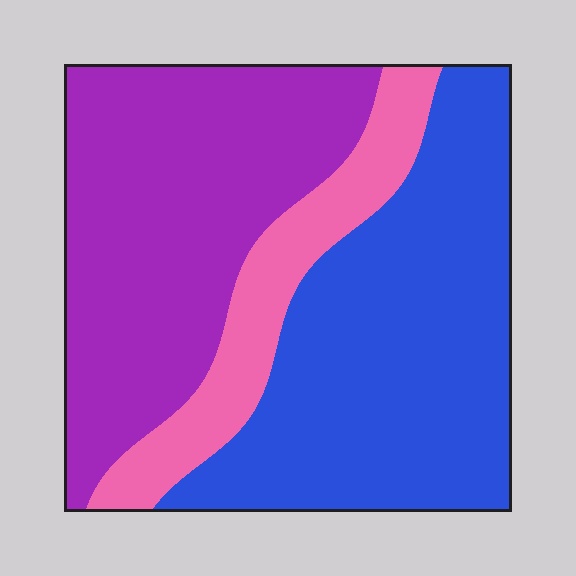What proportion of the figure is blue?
Blue takes up between a third and a half of the figure.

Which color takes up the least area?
Pink, at roughly 15%.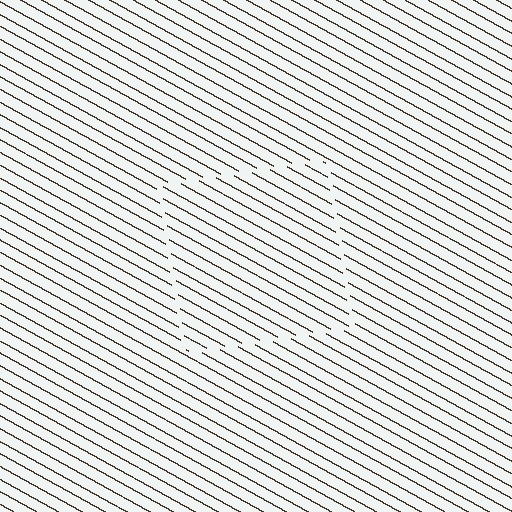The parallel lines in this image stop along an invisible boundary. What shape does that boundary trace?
An illusory square. The interior of the shape contains the same grating, shifted by half a period — the contour is defined by the phase discontinuity where line-ends from the inner and outer gratings abut.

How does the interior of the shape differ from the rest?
The interior of the shape contains the same grating, shifted by half a period — the contour is defined by the phase discontinuity where line-ends from the inner and outer gratings abut.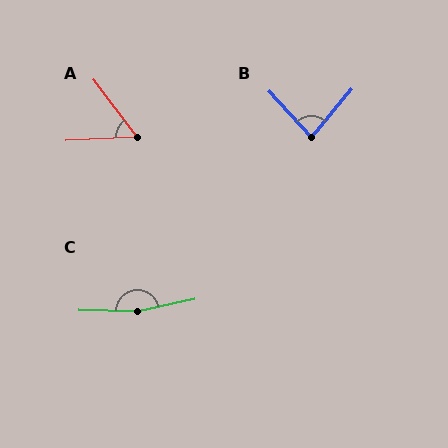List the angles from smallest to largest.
A (55°), B (83°), C (167°).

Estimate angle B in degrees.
Approximately 83 degrees.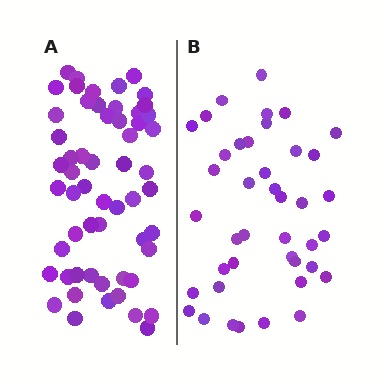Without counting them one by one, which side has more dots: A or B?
Region A (the left region) has more dots.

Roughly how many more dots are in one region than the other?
Region A has approximately 15 more dots than region B.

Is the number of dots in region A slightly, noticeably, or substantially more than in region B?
Region A has noticeably more, but not dramatically so. The ratio is roughly 1.4 to 1.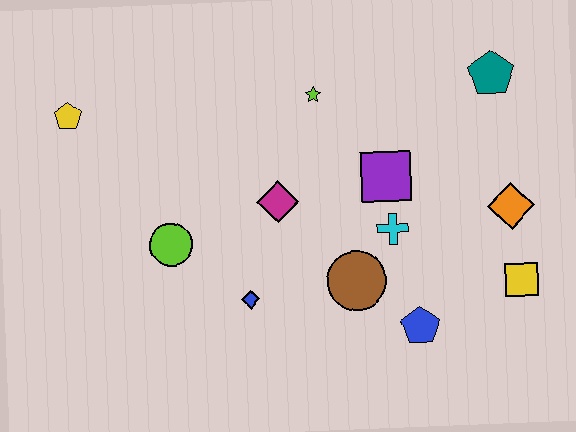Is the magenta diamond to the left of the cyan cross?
Yes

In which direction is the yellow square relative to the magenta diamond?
The yellow square is to the right of the magenta diamond.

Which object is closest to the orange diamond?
The yellow square is closest to the orange diamond.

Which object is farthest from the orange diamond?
The yellow pentagon is farthest from the orange diamond.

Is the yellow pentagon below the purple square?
No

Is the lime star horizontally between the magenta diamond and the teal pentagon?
Yes